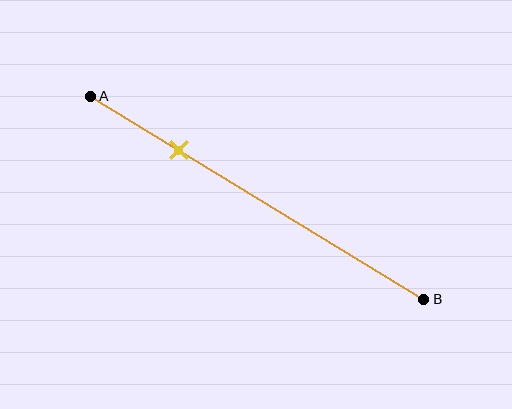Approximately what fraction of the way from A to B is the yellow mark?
The yellow mark is approximately 25% of the way from A to B.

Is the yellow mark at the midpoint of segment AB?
No, the mark is at about 25% from A, not at the 50% midpoint.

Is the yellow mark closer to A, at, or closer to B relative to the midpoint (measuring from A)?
The yellow mark is closer to point A than the midpoint of segment AB.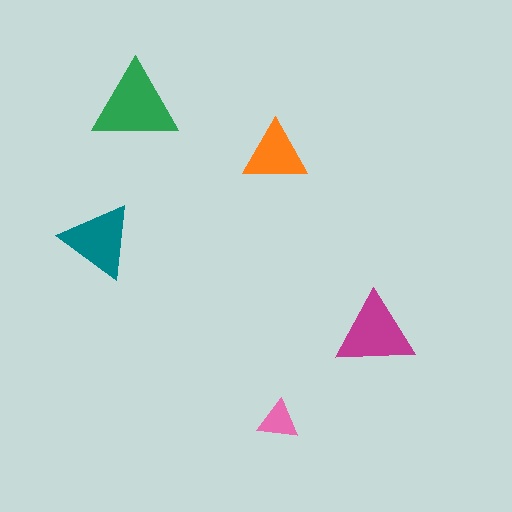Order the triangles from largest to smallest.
the green one, the magenta one, the teal one, the orange one, the pink one.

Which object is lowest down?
The pink triangle is bottommost.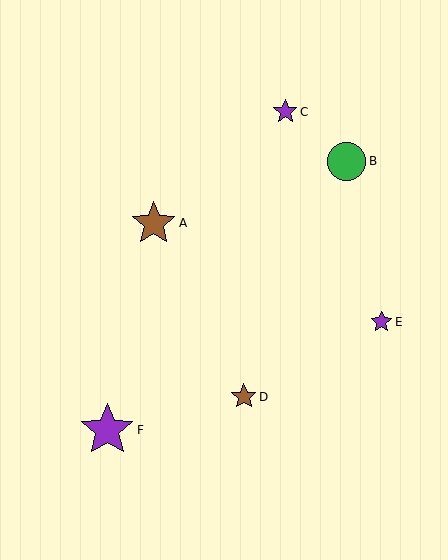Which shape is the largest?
The purple star (labeled F) is the largest.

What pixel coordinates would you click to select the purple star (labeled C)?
Click at (285, 112) to select the purple star C.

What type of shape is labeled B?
Shape B is a green circle.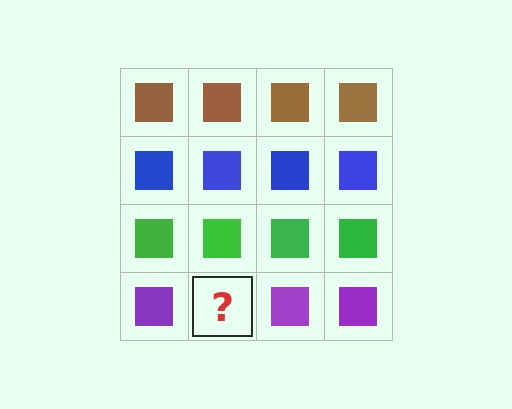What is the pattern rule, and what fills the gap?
The rule is that each row has a consistent color. The gap should be filled with a purple square.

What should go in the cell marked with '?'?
The missing cell should contain a purple square.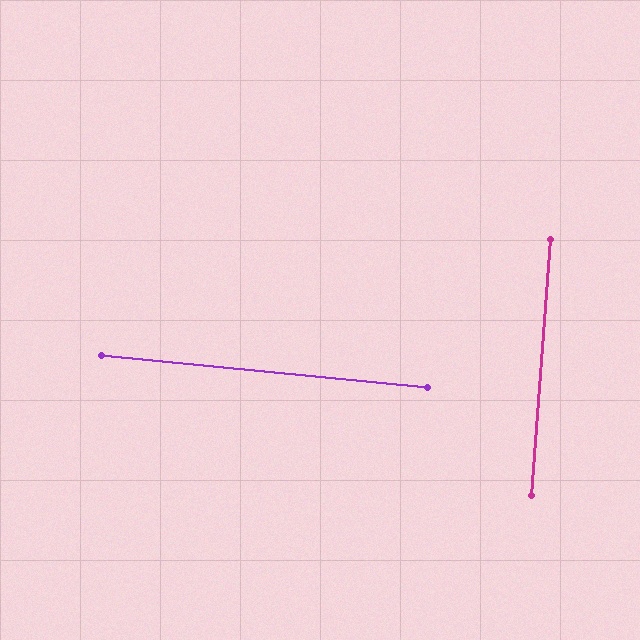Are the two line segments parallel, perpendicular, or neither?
Perpendicular — they meet at approximately 89°.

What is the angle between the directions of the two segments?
Approximately 89 degrees.